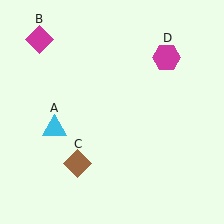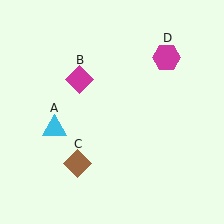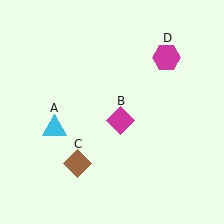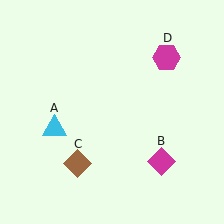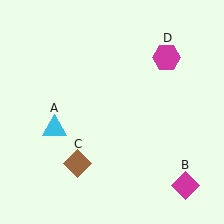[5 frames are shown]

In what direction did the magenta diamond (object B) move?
The magenta diamond (object B) moved down and to the right.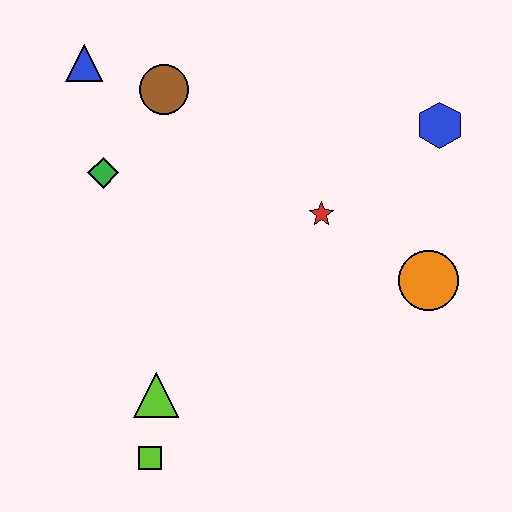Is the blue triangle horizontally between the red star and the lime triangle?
No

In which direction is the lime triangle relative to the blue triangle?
The lime triangle is below the blue triangle.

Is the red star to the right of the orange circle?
No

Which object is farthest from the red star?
The lime square is farthest from the red star.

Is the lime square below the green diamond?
Yes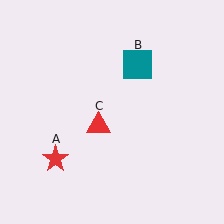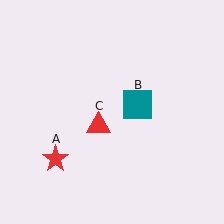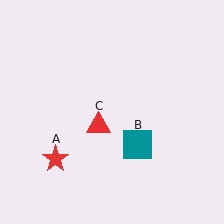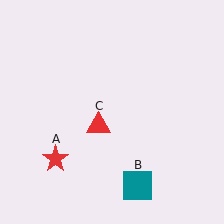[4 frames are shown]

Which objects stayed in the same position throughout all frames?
Red star (object A) and red triangle (object C) remained stationary.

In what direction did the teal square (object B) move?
The teal square (object B) moved down.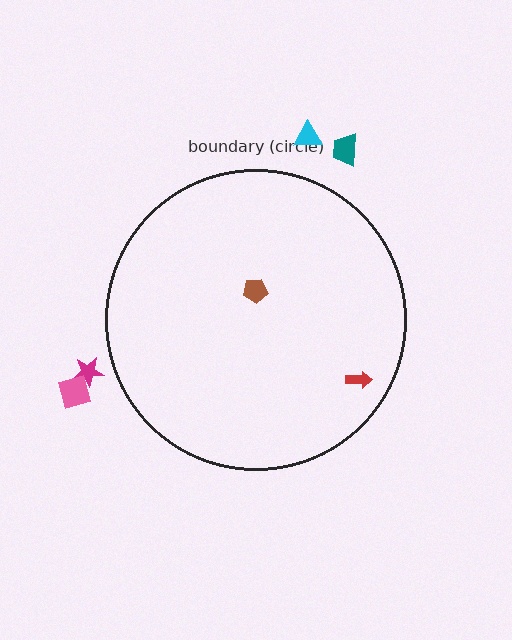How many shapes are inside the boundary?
2 inside, 4 outside.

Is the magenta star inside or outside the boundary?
Outside.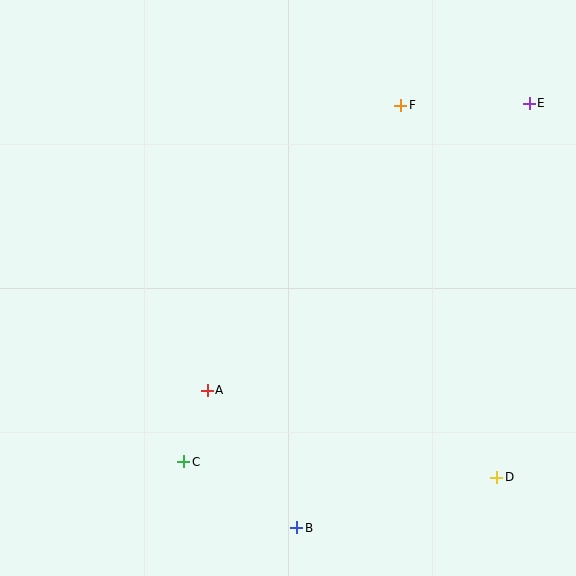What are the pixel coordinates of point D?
Point D is at (497, 477).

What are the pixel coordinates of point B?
Point B is at (297, 528).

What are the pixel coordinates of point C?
Point C is at (184, 462).